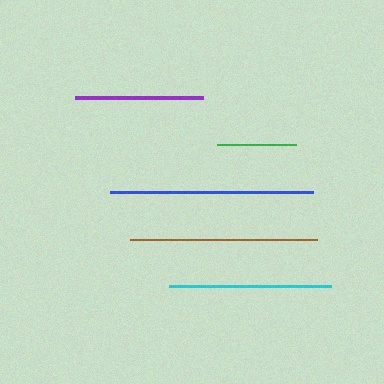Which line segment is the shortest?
The green line is the shortest at approximately 79 pixels.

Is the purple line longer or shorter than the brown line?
The brown line is longer than the purple line.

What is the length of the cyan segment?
The cyan segment is approximately 162 pixels long.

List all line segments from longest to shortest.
From longest to shortest: blue, brown, cyan, purple, green.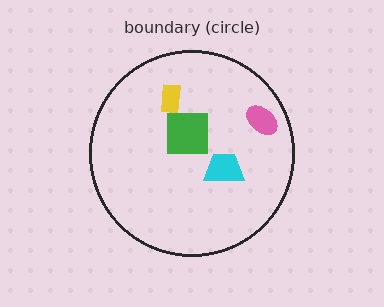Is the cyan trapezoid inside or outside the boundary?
Inside.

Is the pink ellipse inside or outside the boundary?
Inside.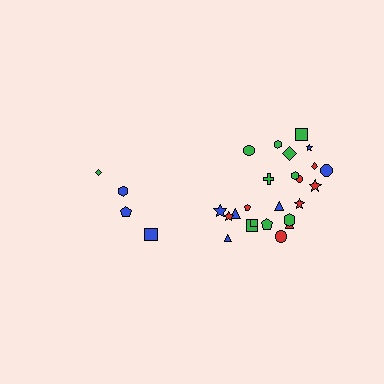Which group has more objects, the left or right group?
The right group.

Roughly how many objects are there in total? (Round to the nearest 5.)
Roughly 30 objects in total.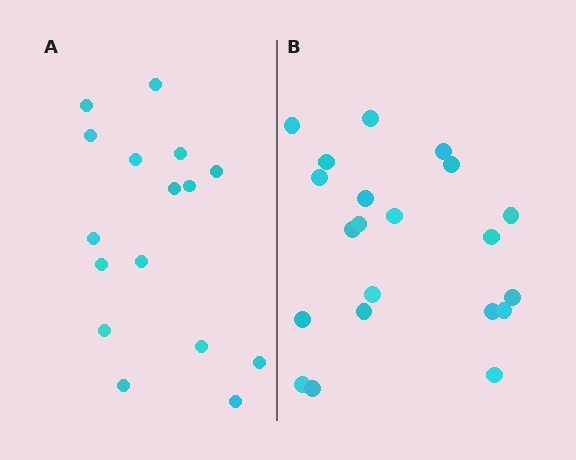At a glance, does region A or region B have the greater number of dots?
Region B (the right region) has more dots.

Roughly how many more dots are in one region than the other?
Region B has about 5 more dots than region A.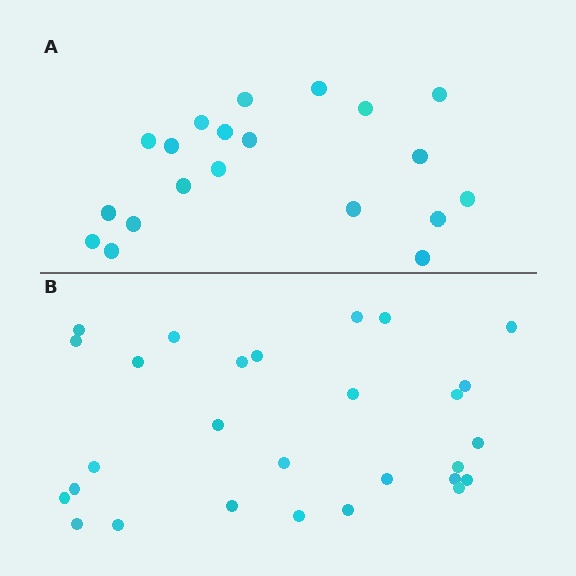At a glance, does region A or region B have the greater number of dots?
Region B (the bottom region) has more dots.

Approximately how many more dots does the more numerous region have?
Region B has roughly 8 or so more dots than region A.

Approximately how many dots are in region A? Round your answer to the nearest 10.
About 20 dots.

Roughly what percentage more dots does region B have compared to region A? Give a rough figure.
About 40% more.